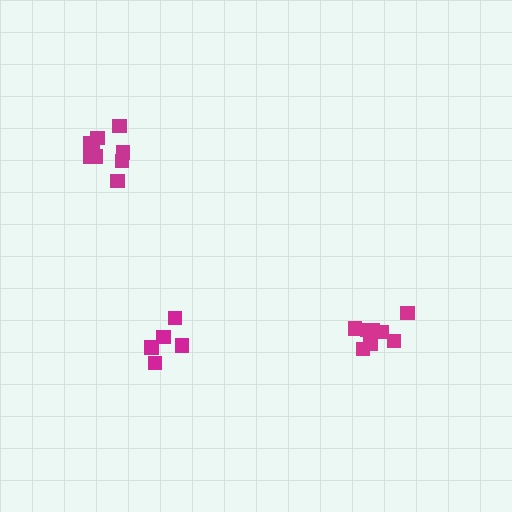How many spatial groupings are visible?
There are 3 spatial groupings.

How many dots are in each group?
Group 1: 9 dots, Group 2: 5 dots, Group 3: 9 dots (23 total).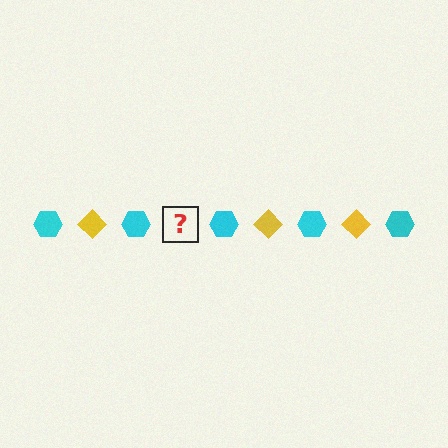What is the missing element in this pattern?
The missing element is a yellow diamond.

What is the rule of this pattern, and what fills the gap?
The rule is that the pattern alternates between cyan hexagon and yellow diamond. The gap should be filled with a yellow diamond.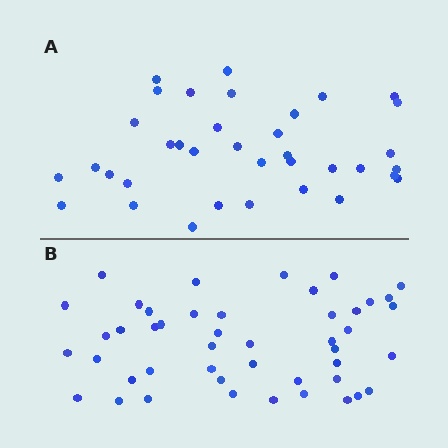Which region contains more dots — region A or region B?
Region B (the bottom region) has more dots.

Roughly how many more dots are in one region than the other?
Region B has roughly 10 or so more dots than region A.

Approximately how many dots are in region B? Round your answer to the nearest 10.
About 50 dots. (The exact count is 46, which rounds to 50.)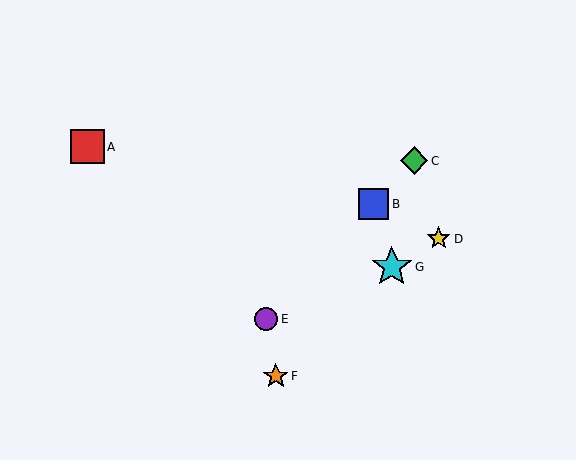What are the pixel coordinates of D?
Object D is at (439, 239).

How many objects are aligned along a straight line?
3 objects (B, C, E) are aligned along a straight line.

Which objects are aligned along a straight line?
Objects B, C, E are aligned along a straight line.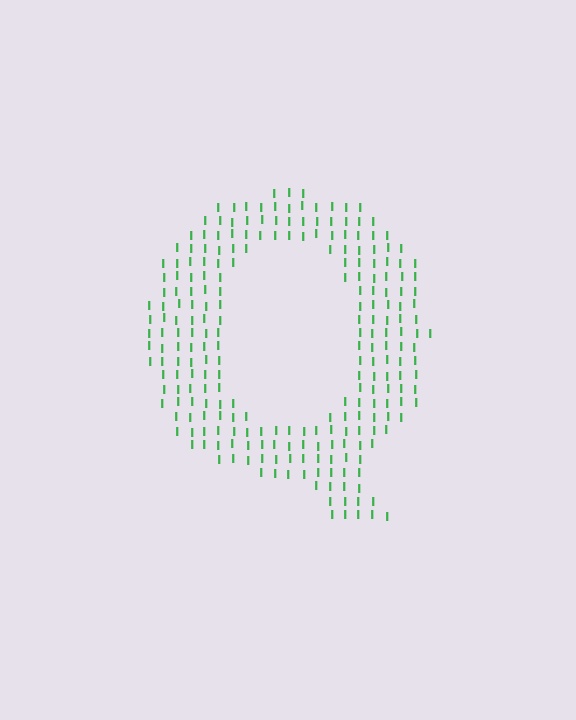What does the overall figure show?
The overall figure shows the letter Q.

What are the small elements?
The small elements are letter I's.